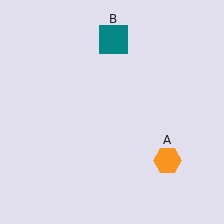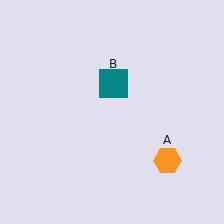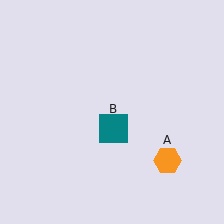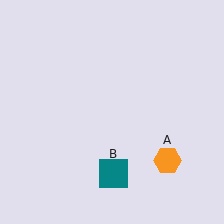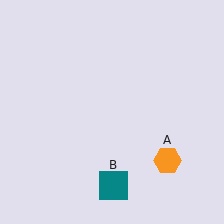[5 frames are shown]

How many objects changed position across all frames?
1 object changed position: teal square (object B).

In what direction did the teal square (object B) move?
The teal square (object B) moved down.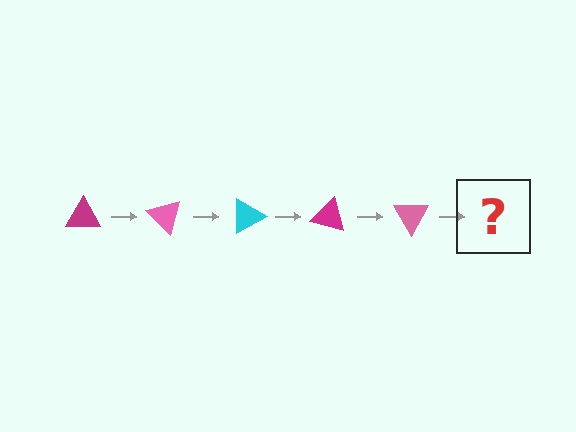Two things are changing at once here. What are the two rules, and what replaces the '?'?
The two rules are that it rotates 45 degrees each step and the color cycles through magenta, pink, and cyan. The '?' should be a cyan triangle, rotated 225 degrees from the start.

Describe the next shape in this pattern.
It should be a cyan triangle, rotated 225 degrees from the start.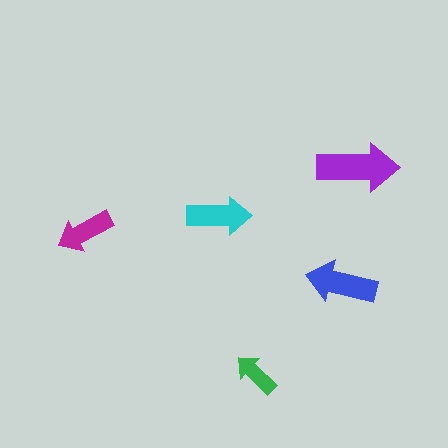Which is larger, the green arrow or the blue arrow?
The blue one.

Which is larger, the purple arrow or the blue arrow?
The purple one.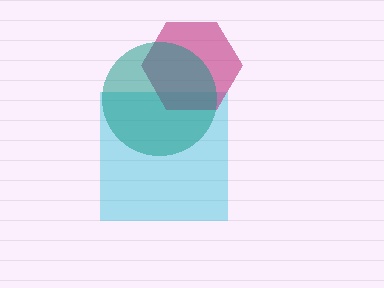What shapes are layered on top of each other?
The layered shapes are: a cyan square, a magenta hexagon, a teal circle.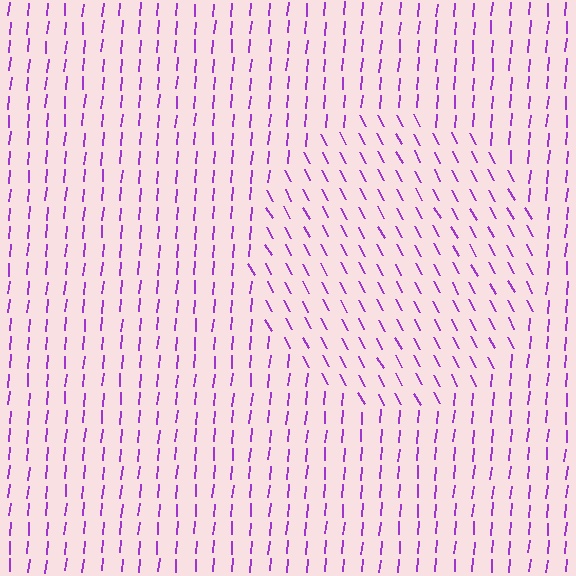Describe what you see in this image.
The image is filled with small purple line segments. A circle region in the image has lines oriented differently from the surrounding lines, creating a visible texture boundary.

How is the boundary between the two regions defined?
The boundary is defined purely by a change in line orientation (approximately 33 degrees difference). All lines are the same color and thickness.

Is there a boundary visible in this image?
Yes, there is a texture boundary formed by a change in line orientation.